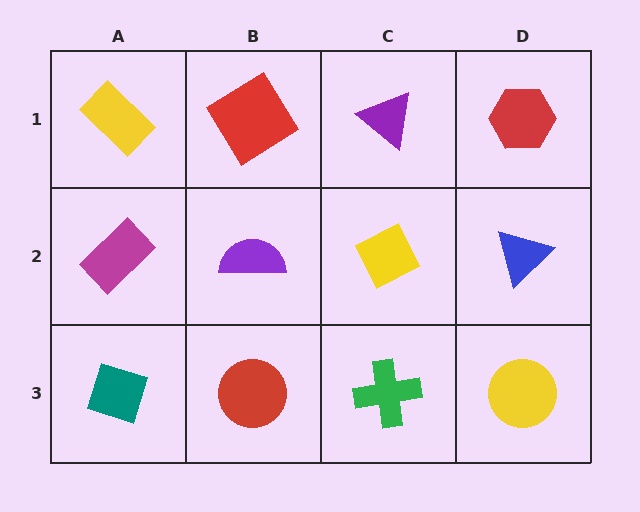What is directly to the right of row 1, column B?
A purple triangle.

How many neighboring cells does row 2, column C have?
4.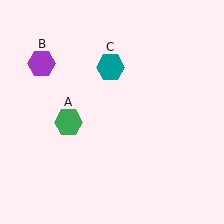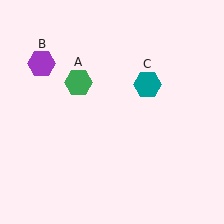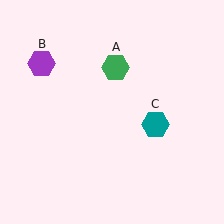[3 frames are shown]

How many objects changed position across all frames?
2 objects changed position: green hexagon (object A), teal hexagon (object C).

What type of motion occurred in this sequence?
The green hexagon (object A), teal hexagon (object C) rotated clockwise around the center of the scene.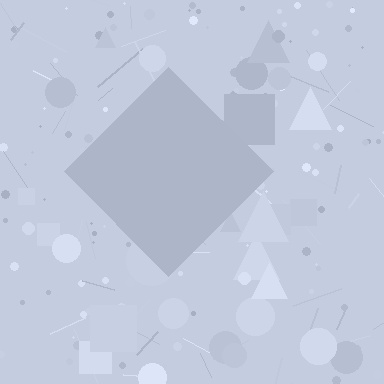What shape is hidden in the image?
A diamond is hidden in the image.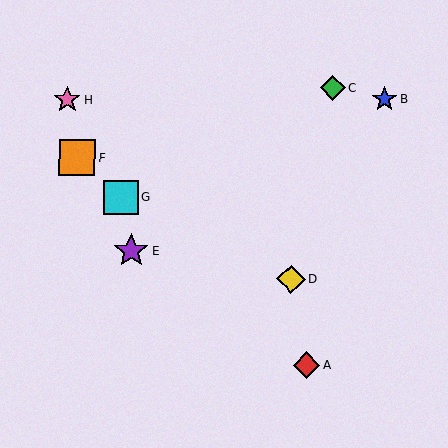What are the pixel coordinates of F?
Object F is at (77, 158).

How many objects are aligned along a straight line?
3 objects (A, F, G) are aligned along a straight line.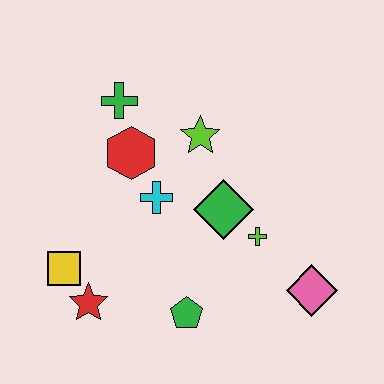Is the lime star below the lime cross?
No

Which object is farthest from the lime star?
The red star is farthest from the lime star.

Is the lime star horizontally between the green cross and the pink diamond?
Yes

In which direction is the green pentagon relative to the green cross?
The green pentagon is below the green cross.